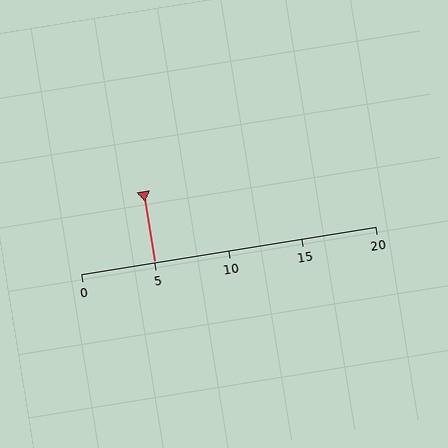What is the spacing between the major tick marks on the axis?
The major ticks are spaced 5 apart.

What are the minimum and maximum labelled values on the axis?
The axis runs from 0 to 20.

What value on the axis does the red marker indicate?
The marker indicates approximately 5.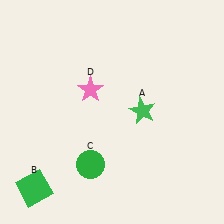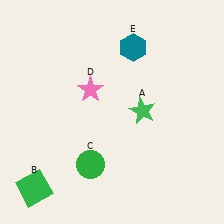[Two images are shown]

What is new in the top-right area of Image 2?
A teal hexagon (E) was added in the top-right area of Image 2.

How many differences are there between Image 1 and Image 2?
There is 1 difference between the two images.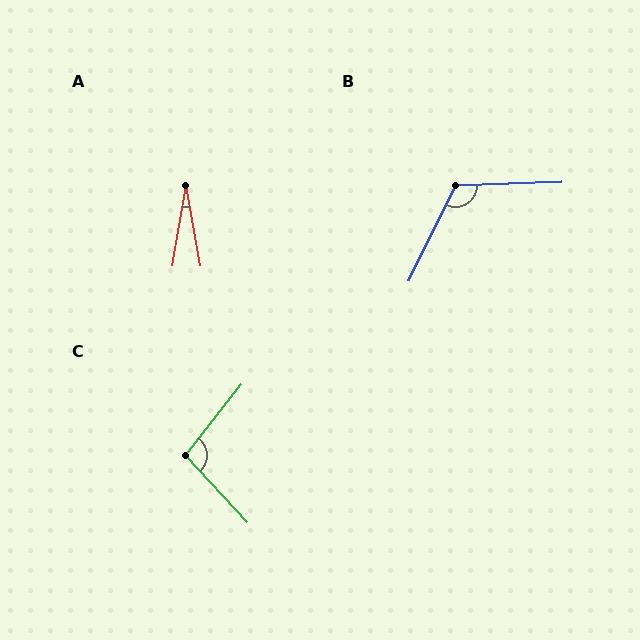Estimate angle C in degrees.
Approximately 99 degrees.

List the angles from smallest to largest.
A (20°), C (99°), B (118°).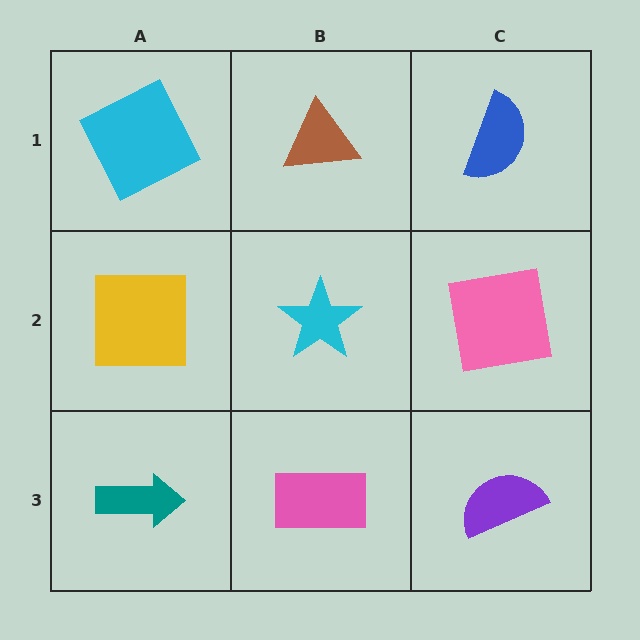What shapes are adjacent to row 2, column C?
A blue semicircle (row 1, column C), a purple semicircle (row 3, column C), a cyan star (row 2, column B).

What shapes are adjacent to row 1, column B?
A cyan star (row 2, column B), a cyan square (row 1, column A), a blue semicircle (row 1, column C).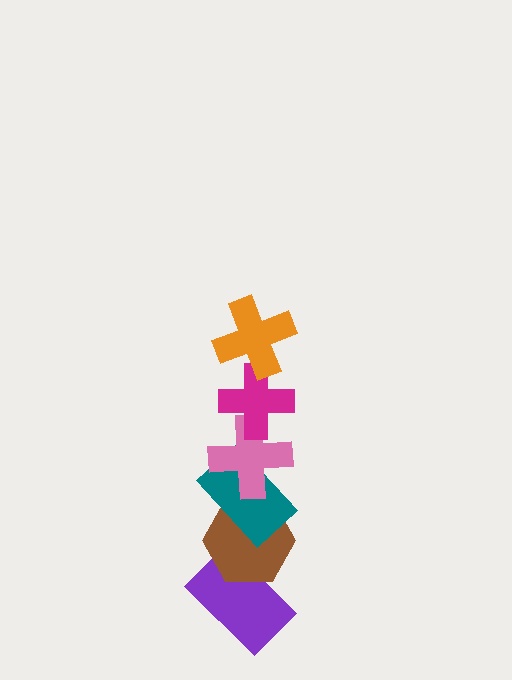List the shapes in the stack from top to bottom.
From top to bottom: the orange cross, the magenta cross, the pink cross, the teal rectangle, the brown hexagon, the purple rectangle.